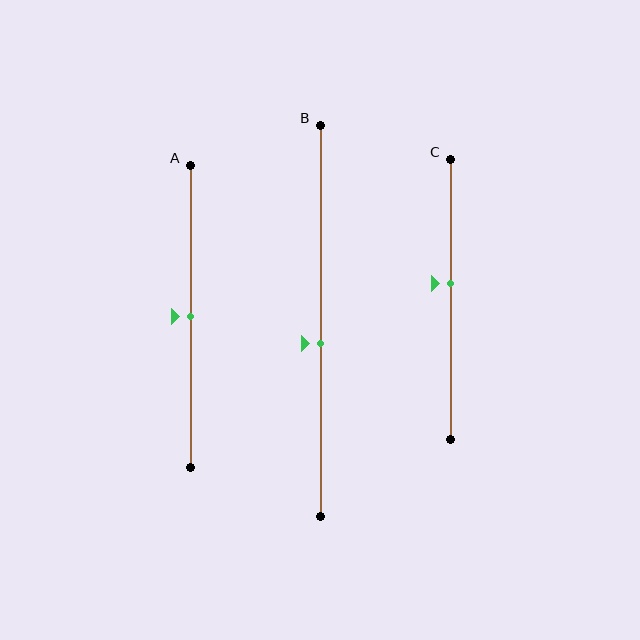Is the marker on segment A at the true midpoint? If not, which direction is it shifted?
Yes, the marker on segment A is at the true midpoint.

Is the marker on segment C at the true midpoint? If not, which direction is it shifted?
No, the marker on segment C is shifted upward by about 6% of the segment length.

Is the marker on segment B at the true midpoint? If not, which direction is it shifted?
No, the marker on segment B is shifted downward by about 6% of the segment length.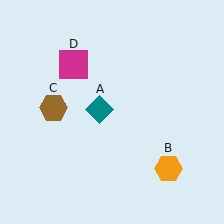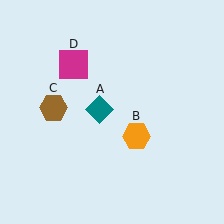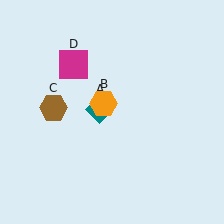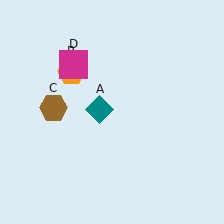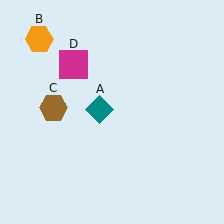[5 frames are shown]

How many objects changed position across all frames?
1 object changed position: orange hexagon (object B).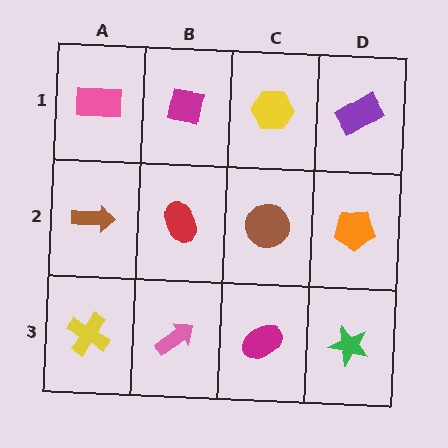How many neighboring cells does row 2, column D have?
3.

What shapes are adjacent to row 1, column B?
A red ellipse (row 2, column B), a pink rectangle (row 1, column A), a yellow hexagon (row 1, column C).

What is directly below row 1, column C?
A brown circle.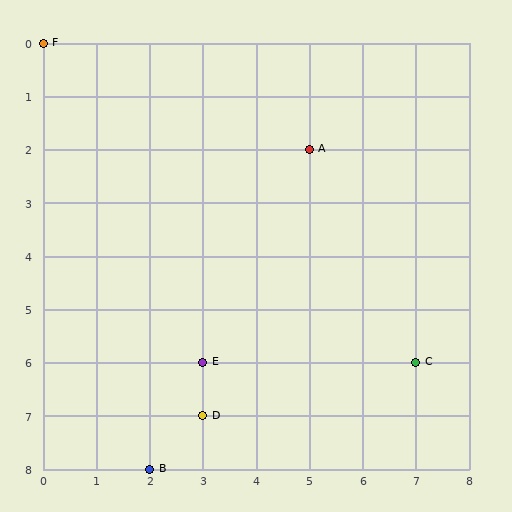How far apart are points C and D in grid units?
Points C and D are 4 columns and 1 row apart (about 4.1 grid units diagonally).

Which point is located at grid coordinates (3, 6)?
Point E is at (3, 6).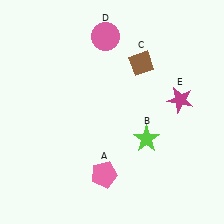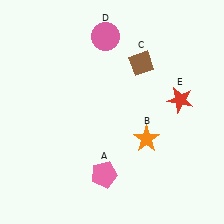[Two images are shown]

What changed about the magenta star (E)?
In Image 1, E is magenta. In Image 2, it changed to red.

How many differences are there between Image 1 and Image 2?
There are 2 differences between the two images.